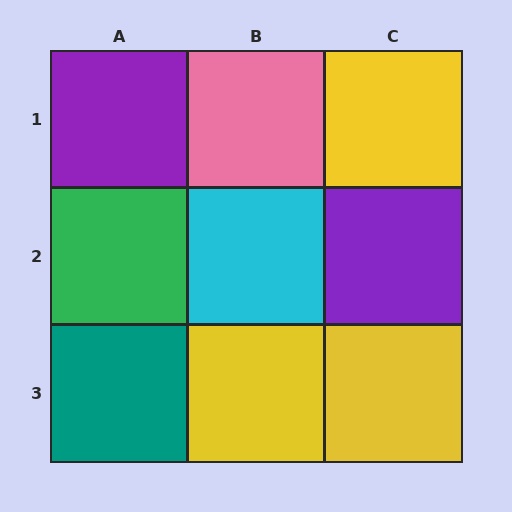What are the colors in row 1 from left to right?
Purple, pink, yellow.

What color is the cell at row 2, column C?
Purple.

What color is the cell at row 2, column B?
Cyan.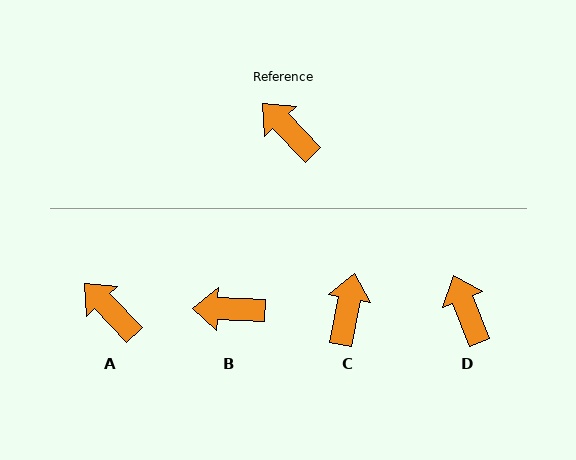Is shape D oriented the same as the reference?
No, it is off by about 22 degrees.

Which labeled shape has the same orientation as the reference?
A.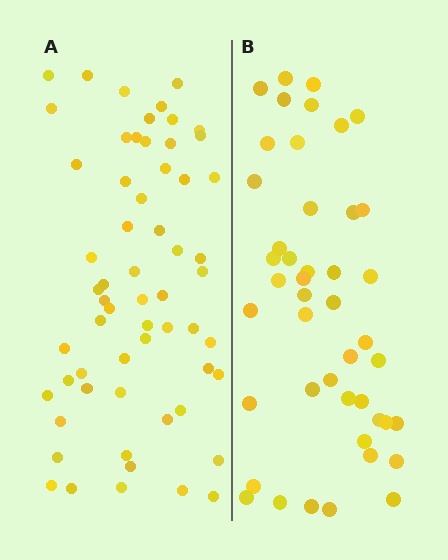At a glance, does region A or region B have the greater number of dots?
Region A (the left region) has more dots.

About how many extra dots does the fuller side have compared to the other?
Region A has approximately 15 more dots than region B.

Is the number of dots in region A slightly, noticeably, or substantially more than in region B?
Region A has noticeably more, but not dramatically so. The ratio is roughly 1.3 to 1.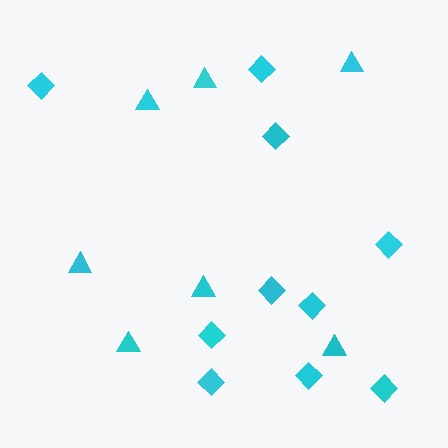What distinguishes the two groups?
There are 2 groups: one group of diamonds (10) and one group of triangles (7).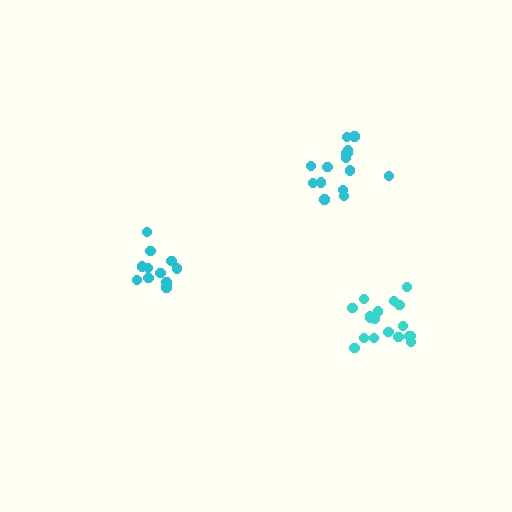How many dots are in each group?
Group 1: 12 dots, Group 2: 18 dots, Group 3: 15 dots (45 total).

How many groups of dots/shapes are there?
There are 3 groups.